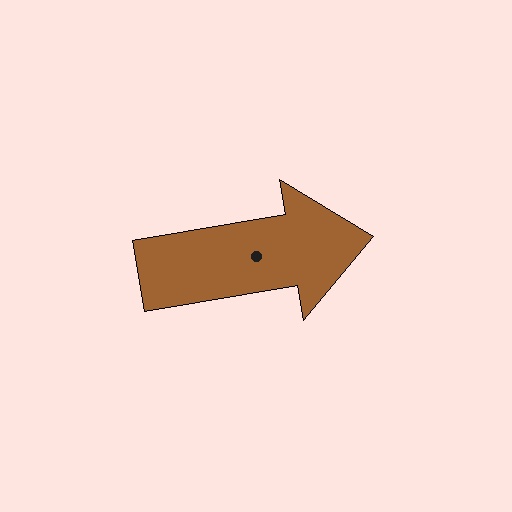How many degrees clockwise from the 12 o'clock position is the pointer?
Approximately 80 degrees.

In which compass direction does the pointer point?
East.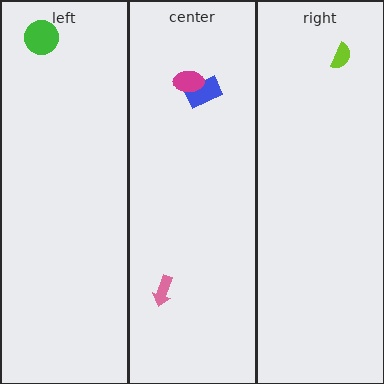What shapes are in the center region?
The blue rectangle, the pink arrow, the magenta ellipse.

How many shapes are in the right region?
1.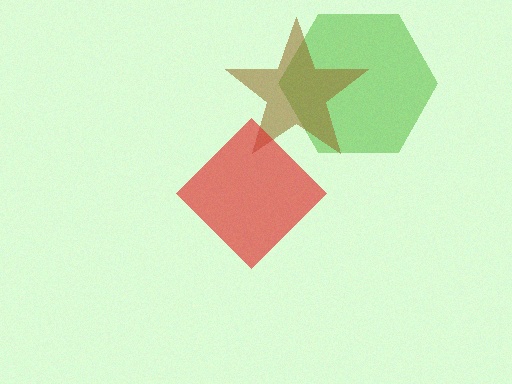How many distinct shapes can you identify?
There are 3 distinct shapes: a lime hexagon, a brown star, a red diamond.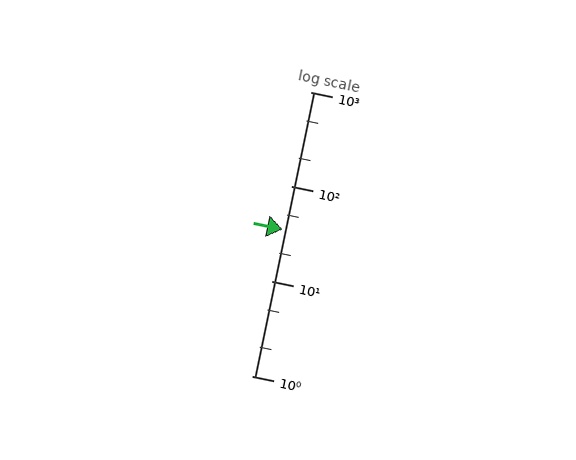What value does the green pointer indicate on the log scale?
The pointer indicates approximately 35.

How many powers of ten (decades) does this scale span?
The scale spans 3 decades, from 1 to 1000.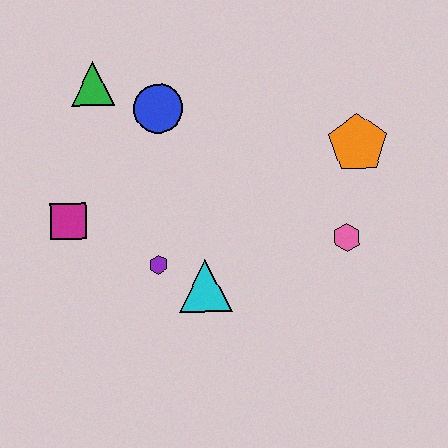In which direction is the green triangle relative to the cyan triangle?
The green triangle is above the cyan triangle.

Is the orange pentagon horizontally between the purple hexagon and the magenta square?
No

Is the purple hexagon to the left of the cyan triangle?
Yes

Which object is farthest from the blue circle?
The pink hexagon is farthest from the blue circle.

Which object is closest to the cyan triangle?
The purple hexagon is closest to the cyan triangle.